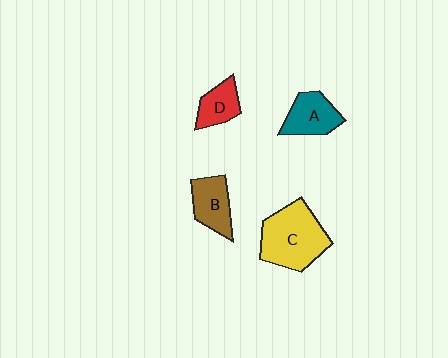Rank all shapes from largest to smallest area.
From largest to smallest: C (yellow), A (teal), B (brown), D (red).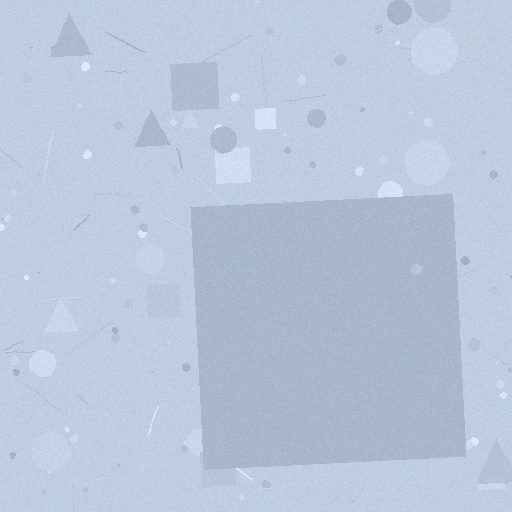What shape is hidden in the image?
A square is hidden in the image.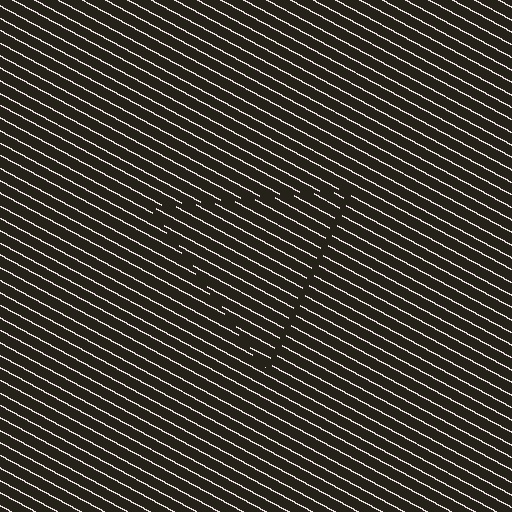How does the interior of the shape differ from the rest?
The interior of the shape contains the same grating, shifted by half a period — the contour is defined by the phase discontinuity where line-ends from the inner and outer gratings abut.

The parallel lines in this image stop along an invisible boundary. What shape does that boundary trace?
An illusory triangle. The interior of the shape contains the same grating, shifted by half a period — the contour is defined by the phase discontinuity where line-ends from the inner and outer gratings abut.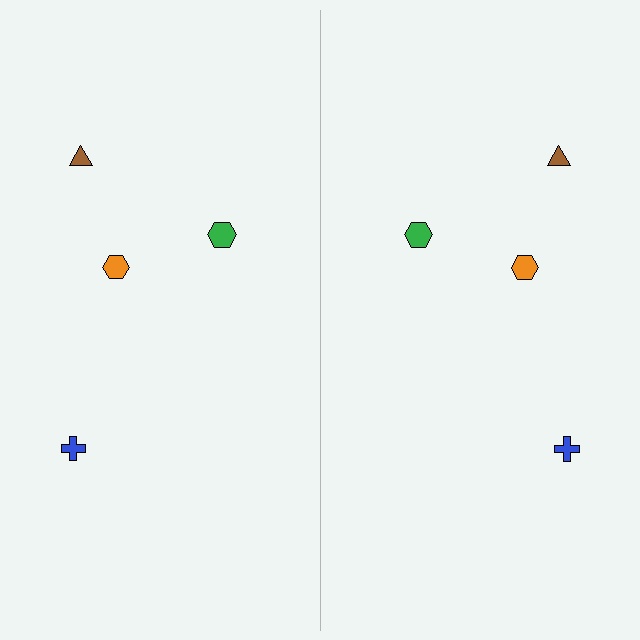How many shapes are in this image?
There are 8 shapes in this image.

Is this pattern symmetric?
Yes, this pattern has bilateral (reflection) symmetry.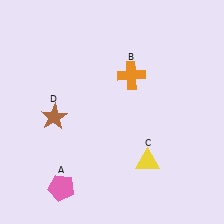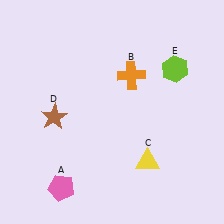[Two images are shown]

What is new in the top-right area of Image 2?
A lime hexagon (E) was added in the top-right area of Image 2.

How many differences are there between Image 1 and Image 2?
There is 1 difference between the two images.